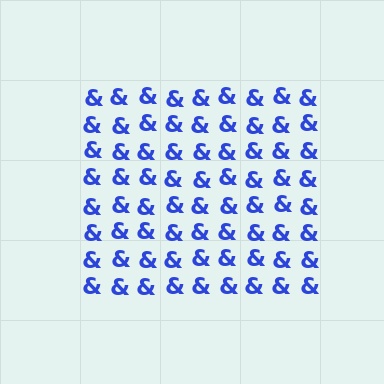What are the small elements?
The small elements are ampersands.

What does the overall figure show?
The overall figure shows a square.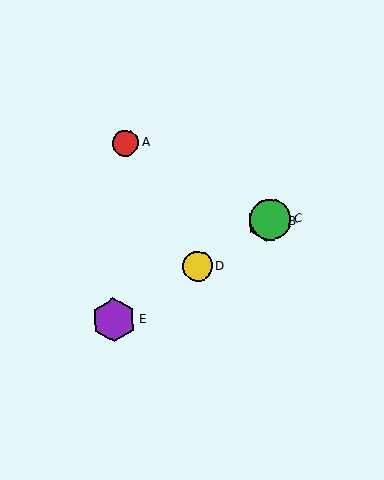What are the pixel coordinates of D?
Object D is at (197, 267).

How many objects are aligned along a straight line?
4 objects (B, C, D, E) are aligned along a straight line.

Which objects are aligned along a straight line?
Objects B, C, D, E are aligned along a straight line.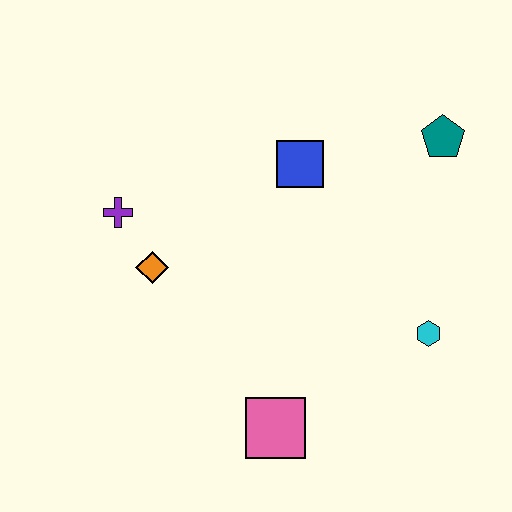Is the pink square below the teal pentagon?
Yes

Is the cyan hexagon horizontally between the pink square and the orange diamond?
No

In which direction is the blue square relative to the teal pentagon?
The blue square is to the left of the teal pentagon.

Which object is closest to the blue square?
The teal pentagon is closest to the blue square.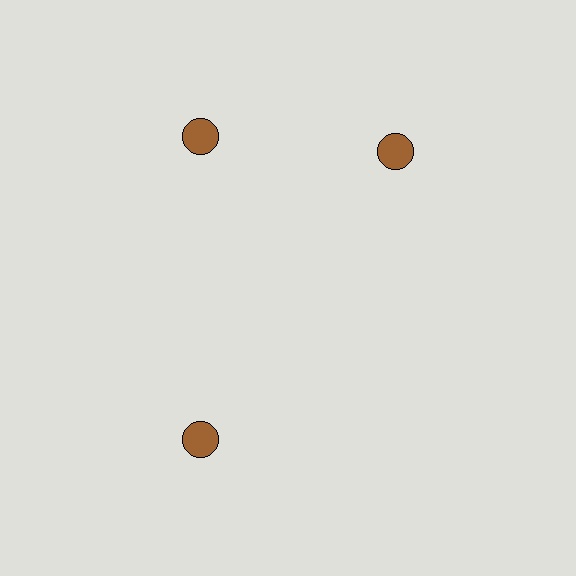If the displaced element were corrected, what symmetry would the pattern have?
It would have 3-fold rotational symmetry — the pattern would map onto itself every 120 degrees.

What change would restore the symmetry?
The symmetry would be restored by rotating it back into even spacing with its neighbors so that all 3 circles sit at equal angles and equal distance from the center.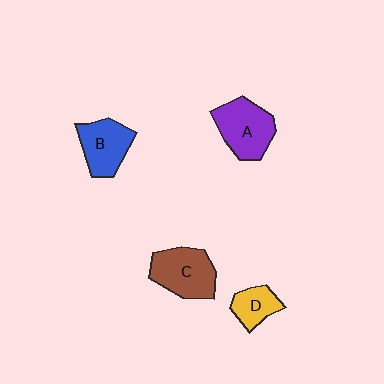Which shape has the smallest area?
Shape D (yellow).